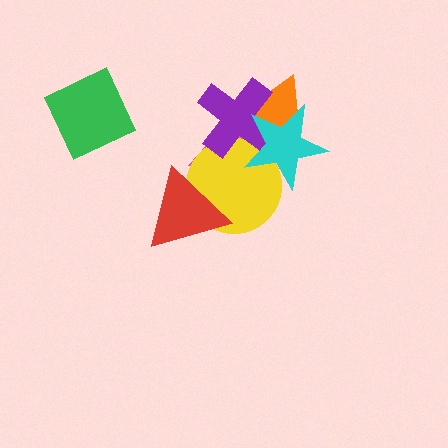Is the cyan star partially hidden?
No, no other shape covers it.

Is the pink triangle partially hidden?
Yes, it is partially covered by another shape.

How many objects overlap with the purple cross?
4 objects overlap with the purple cross.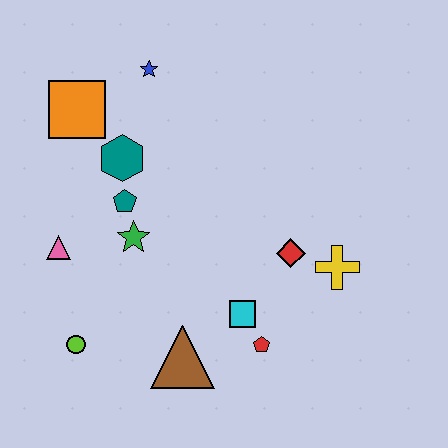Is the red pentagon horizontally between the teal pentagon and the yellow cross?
Yes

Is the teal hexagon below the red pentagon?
No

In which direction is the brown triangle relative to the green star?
The brown triangle is below the green star.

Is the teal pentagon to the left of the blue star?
Yes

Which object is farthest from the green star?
The yellow cross is farthest from the green star.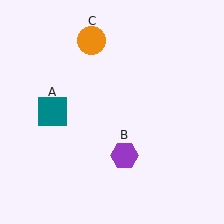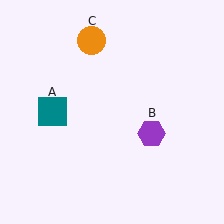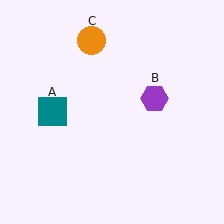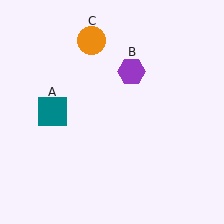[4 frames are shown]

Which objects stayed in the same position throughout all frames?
Teal square (object A) and orange circle (object C) remained stationary.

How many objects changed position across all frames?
1 object changed position: purple hexagon (object B).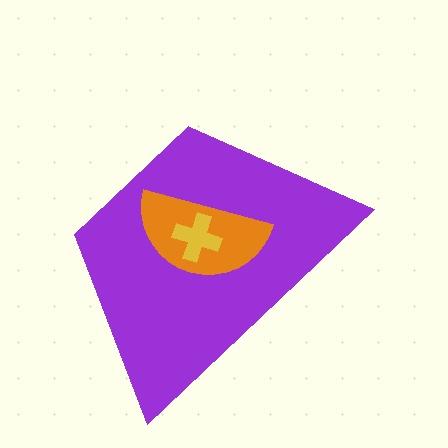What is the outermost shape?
The purple trapezoid.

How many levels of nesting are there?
3.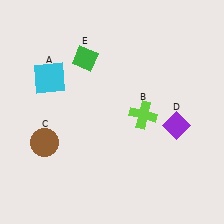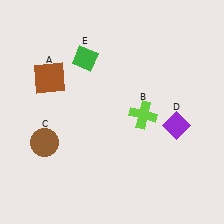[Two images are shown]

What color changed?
The square (A) changed from cyan in Image 1 to brown in Image 2.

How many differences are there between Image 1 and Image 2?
There is 1 difference between the two images.